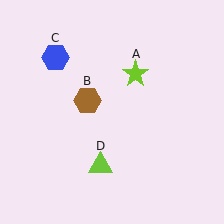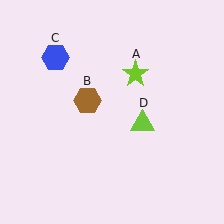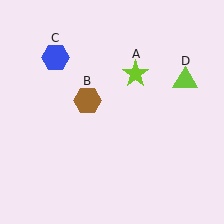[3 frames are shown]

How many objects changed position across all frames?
1 object changed position: lime triangle (object D).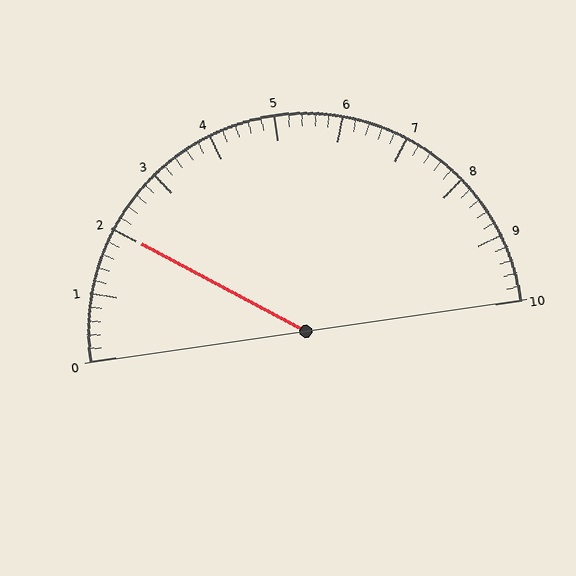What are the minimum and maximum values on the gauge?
The gauge ranges from 0 to 10.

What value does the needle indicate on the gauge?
The needle indicates approximately 2.0.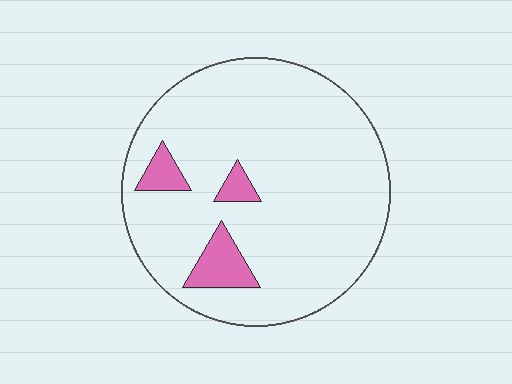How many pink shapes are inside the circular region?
3.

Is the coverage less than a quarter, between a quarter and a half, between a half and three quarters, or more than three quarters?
Less than a quarter.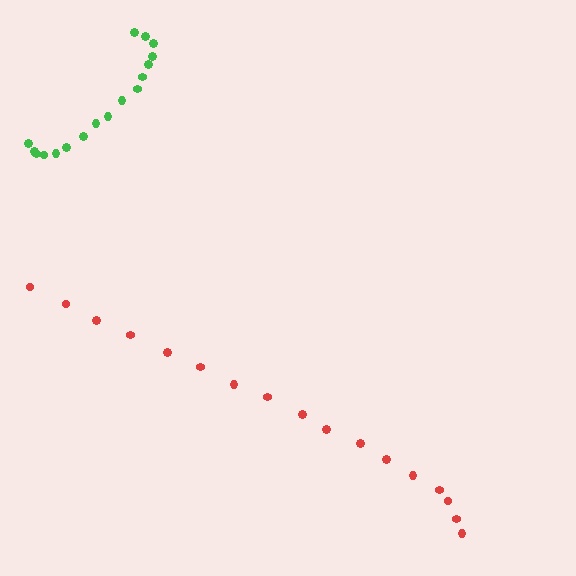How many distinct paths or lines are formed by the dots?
There are 2 distinct paths.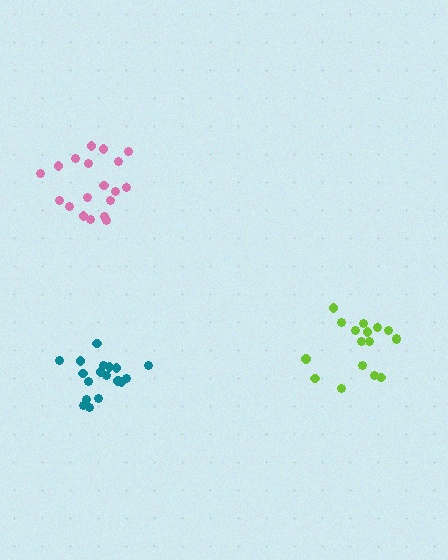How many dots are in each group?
Group 1: 19 dots, Group 2: 17 dots, Group 3: 18 dots (54 total).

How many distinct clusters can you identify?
There are 3 distinct clusters.